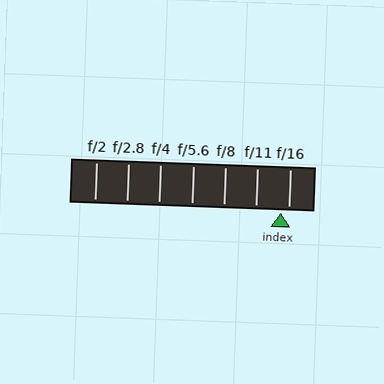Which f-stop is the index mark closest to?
The index mark is closest to f/16.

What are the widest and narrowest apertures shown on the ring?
The widest aperture shown is f/2 and the narrowest is f/16.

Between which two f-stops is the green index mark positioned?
The index mark is between f/11 and f/16.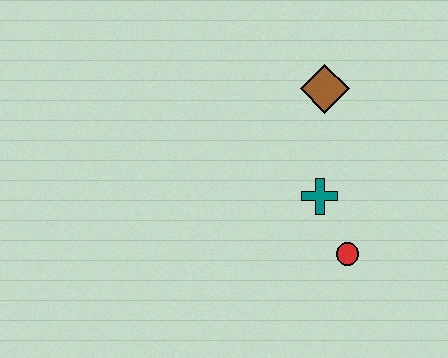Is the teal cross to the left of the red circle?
Yes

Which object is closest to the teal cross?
The red circle is closest to the teal cross.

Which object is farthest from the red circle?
The brown diamond is farthest from the red circle.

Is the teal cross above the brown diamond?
No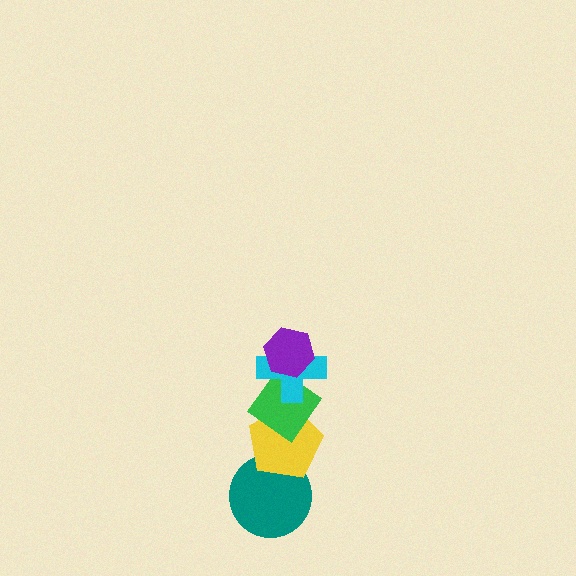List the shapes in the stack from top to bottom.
From top to bottom: the purple hexagon, the cyan cross, the green diamond, the yellow pentagon, the teal circle.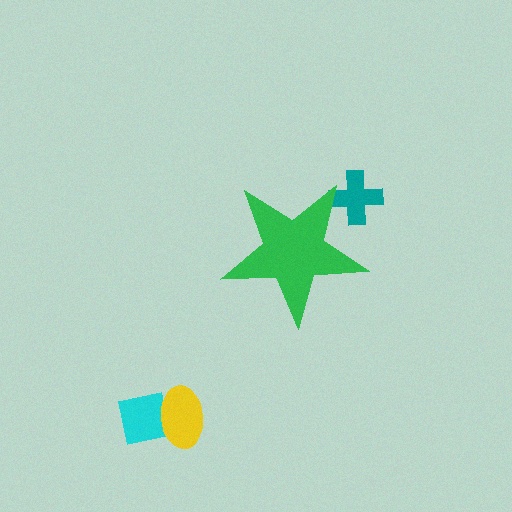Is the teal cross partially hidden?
Yes, the teal cross is partially hidden behind the green star.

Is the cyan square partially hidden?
No, the cyan square is fully visible.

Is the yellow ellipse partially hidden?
No, the yellow ellipse is fully visible.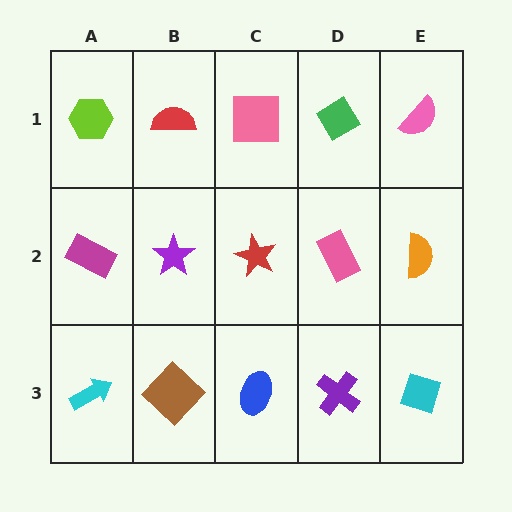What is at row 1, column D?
A green diamond.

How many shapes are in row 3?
5 shapes.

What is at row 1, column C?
A pink square.